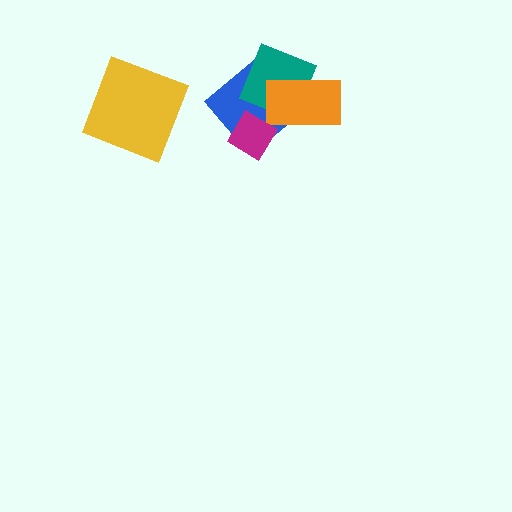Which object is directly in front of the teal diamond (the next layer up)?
The orange rectangle is directly in front of the teal diamond.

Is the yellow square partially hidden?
No, no other shape covers it.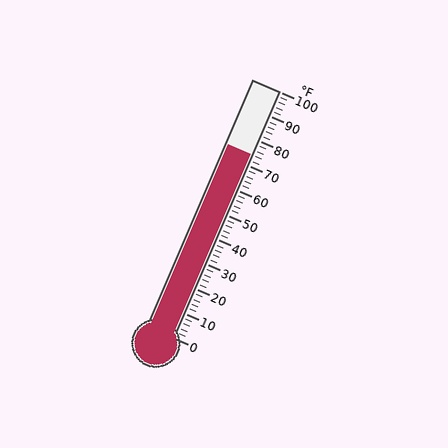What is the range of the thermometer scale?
The thermometer scale ranges from 0°F to 100°F.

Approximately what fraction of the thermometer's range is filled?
The thermometer is filled to approximately 75% of its range.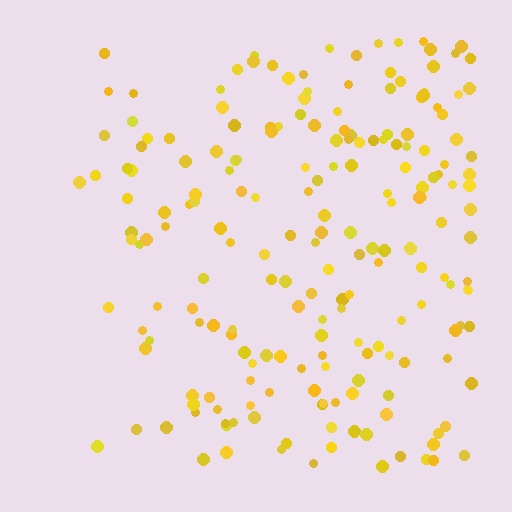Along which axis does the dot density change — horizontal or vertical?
Horizontal.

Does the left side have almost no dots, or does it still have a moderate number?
Still a moderate number, just noticeably fewer than the right.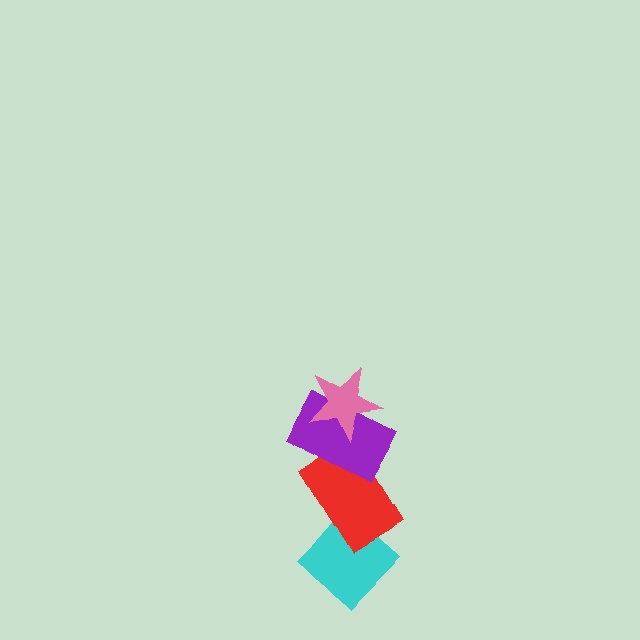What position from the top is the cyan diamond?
The cyan diamond is 4th from the top.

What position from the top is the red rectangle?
The red rectangle is 3rd from the top.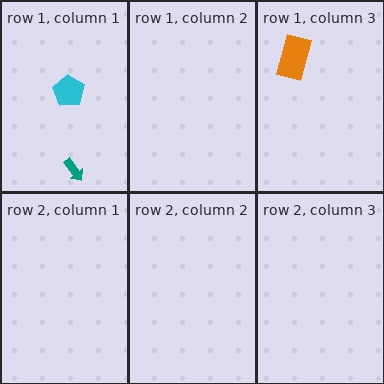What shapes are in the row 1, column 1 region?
The cyan pentagon, the teal arrow.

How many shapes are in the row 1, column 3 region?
1.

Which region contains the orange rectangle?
The row 1, column 3 region.